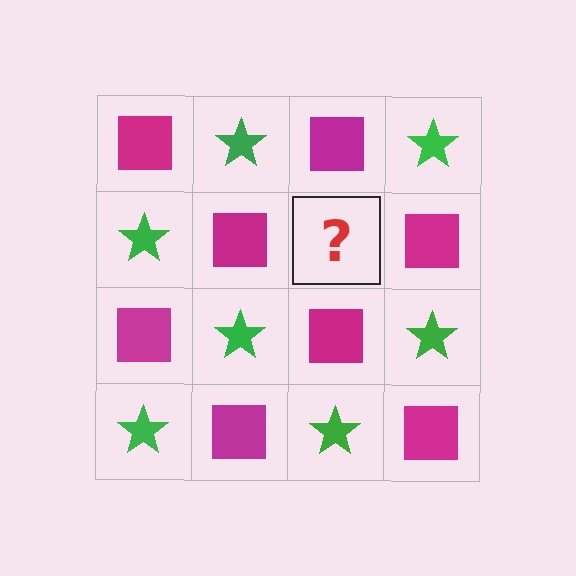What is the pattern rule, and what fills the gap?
The rule is that it alternates magenta square and green star in a checkerboard pattern. The gap should be filled with a green star.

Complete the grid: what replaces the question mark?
The question mark should be replaced with a green star.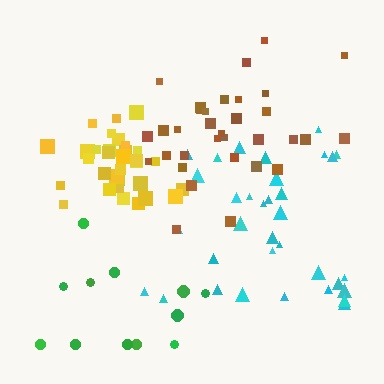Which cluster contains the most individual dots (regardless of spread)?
Cyan (34).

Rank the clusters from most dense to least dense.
yellow, cyan, brown, green.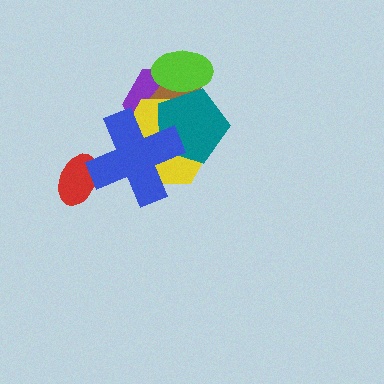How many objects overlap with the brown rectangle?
4 objects overlap with the brown rectangle.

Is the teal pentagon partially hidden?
Yes, it is partially covered by another shape.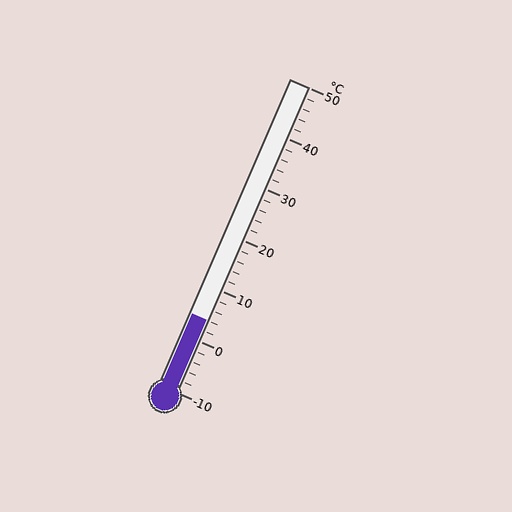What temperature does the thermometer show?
The thermometer shows approximately 4°C.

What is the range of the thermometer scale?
The thermometer scale ranges from -10°C to 50°C.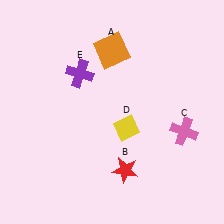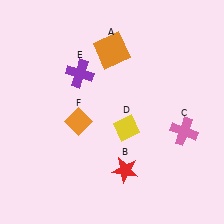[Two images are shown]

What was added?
An orange diamond (F) was added in Image 2.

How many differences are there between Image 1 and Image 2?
There is 1 difference between the two images.